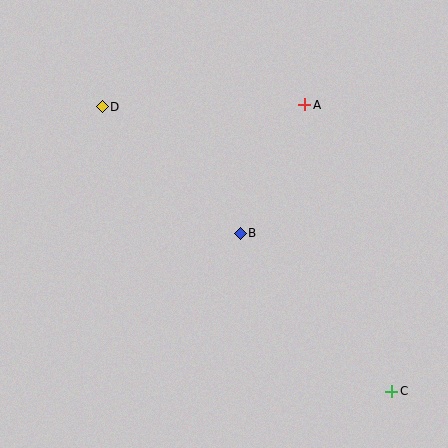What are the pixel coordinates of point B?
Point B is at (240, 233).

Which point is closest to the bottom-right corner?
Point C is closest to the bottom-right corner.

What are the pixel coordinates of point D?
Point D is at (102, 107).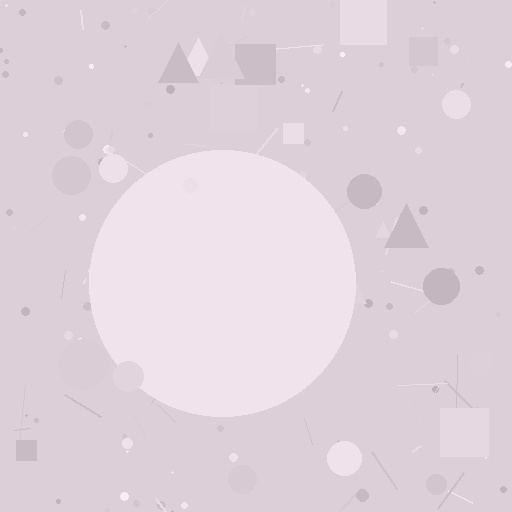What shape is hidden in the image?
A circle is hidden in the image.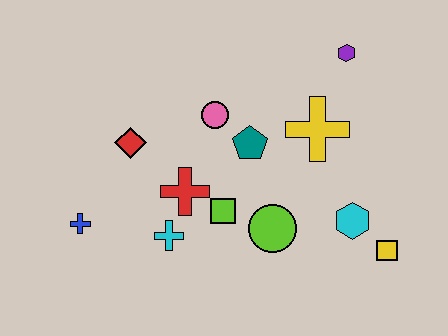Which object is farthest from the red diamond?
The yellow square is farthest from the red diamond.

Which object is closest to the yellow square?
The cyan hexagon is closest to the yellow square.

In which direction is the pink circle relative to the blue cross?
The pink circle is to the right of the blue cross.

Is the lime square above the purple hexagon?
No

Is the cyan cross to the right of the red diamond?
Yes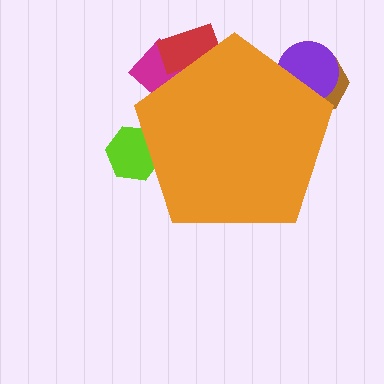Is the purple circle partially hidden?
Yes, the purple circle is partially hidden behind the orange pentagon.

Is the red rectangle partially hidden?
Yes, the red rectangle is partially hidden behind the orange pentagon.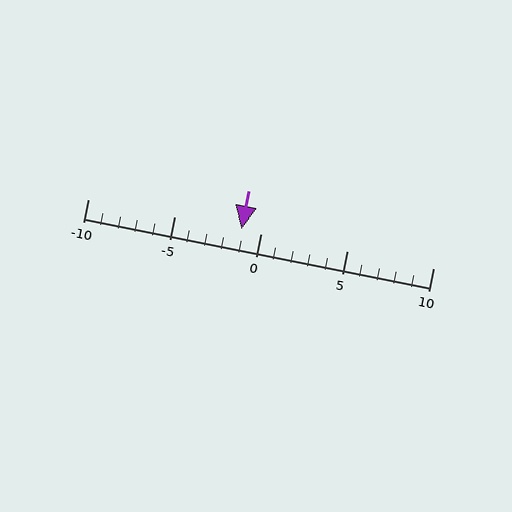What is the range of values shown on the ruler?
The ruler shows values from -10 to 10.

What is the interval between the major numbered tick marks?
The major tick marks are spaced 5 units apart.